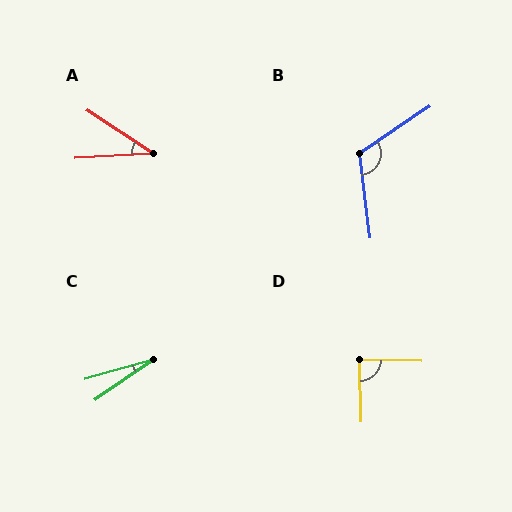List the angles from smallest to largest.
C (18°), A (36°), D (87°), B (117°).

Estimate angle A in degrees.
Approximately 36 degrees.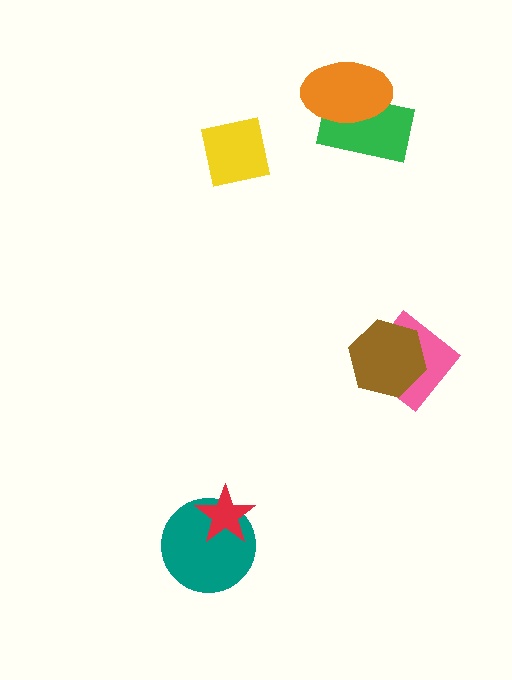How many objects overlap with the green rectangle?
1 object overlaps with the green rectangle.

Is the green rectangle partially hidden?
Yes, it is partially covered by another shape.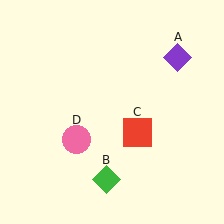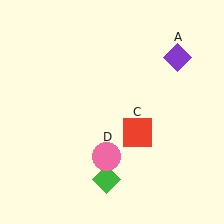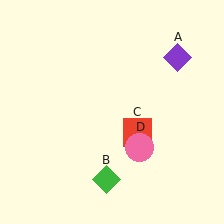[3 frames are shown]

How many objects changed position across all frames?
1 object changed position: pink circle (object D).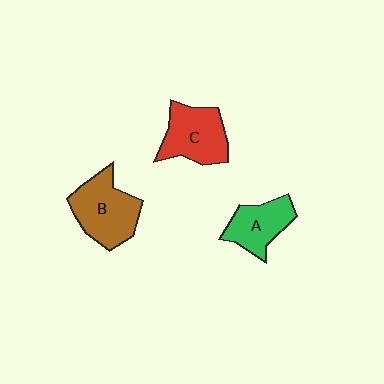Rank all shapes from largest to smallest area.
From largest to smallest: B (brown), C (red), A (green).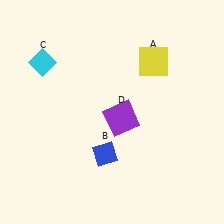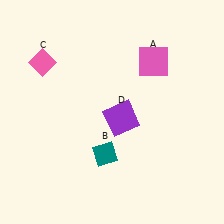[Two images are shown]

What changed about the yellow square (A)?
In Image 1, A is yellow. In Image 2, it changed to pink.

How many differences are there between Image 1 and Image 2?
There are 3 differences between the two images.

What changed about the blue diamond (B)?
In Image 1, B is blue. In Image 2, it changed to teal.